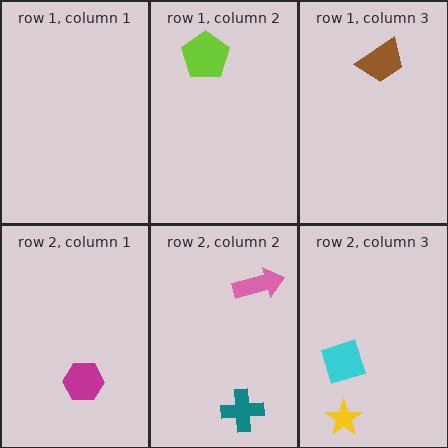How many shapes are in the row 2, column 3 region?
2.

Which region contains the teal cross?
The row 2, column 2 region.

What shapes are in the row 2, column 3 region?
The yellow star, the cyan diamond.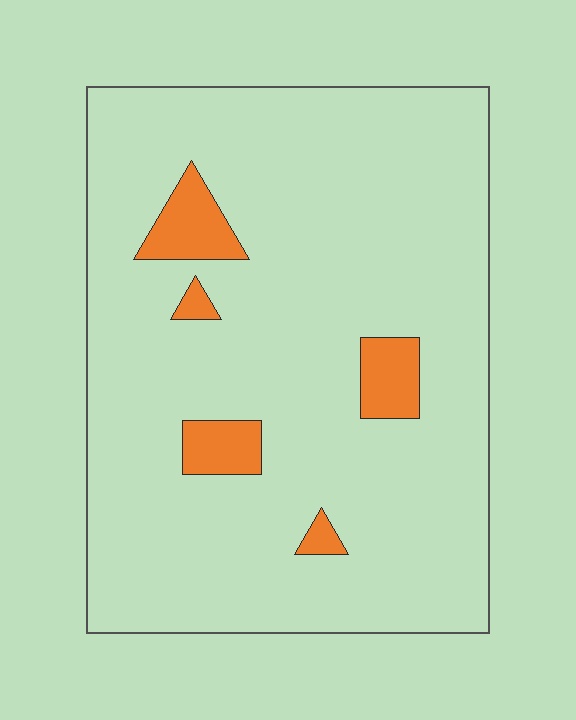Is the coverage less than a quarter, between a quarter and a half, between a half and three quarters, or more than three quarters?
Less than a quarter.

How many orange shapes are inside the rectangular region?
5.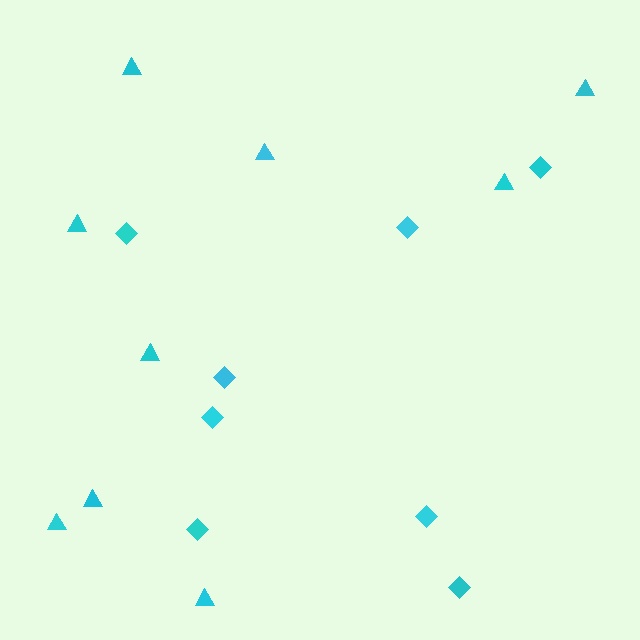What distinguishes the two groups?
There are 2 groups: one group of triangles (9) and one group of diamonds (8).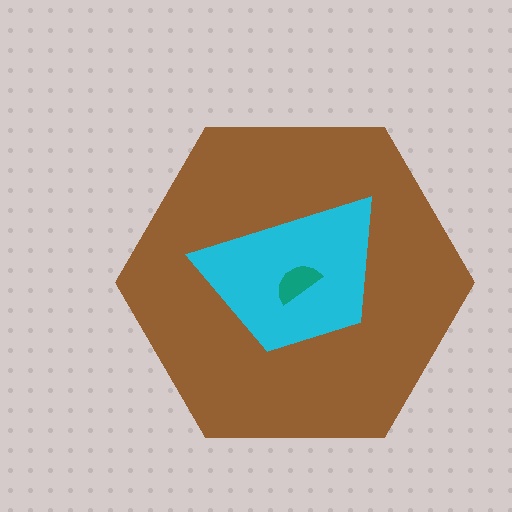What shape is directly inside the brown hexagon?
The cyan trapezoid.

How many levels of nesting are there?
3.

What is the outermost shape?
The brown hexagon.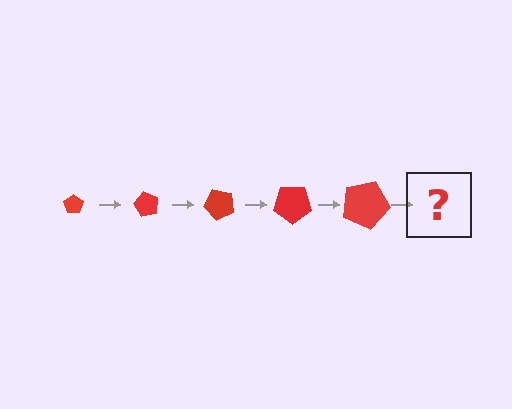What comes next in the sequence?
The next element should be a pentagon, larger than the previous one and rotated 300 degrees from the start.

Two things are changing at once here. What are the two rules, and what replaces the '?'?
The two rules are that the pentagon grows larger each step and it rotates 60 degrees each step. The '?' should be a pentagon, larger than the previous one and rotated 300 degrees from the start.